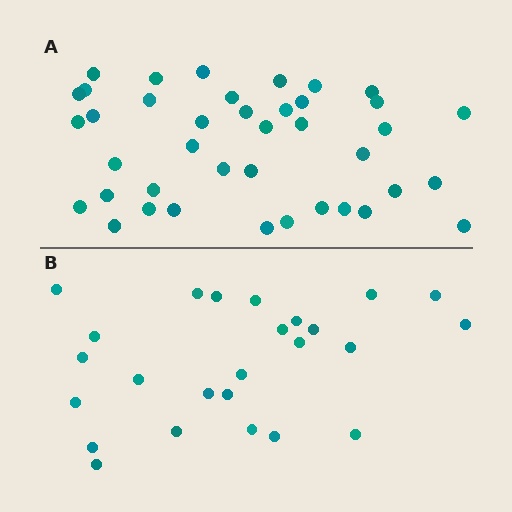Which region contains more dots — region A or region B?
Region A (the top region) has more dots.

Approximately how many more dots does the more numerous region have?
Region A has approximately 15 more dots than region B.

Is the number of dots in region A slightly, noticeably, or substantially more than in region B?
Region A has substantially more. The ratio is roughly 1.6 to 1.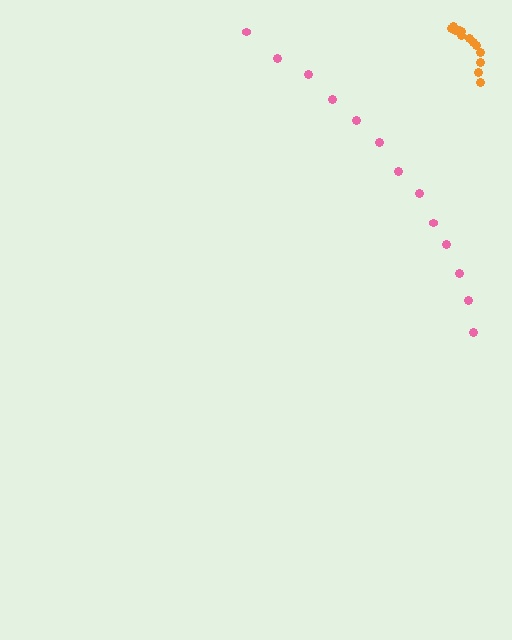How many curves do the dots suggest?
There are 2 distinct paths.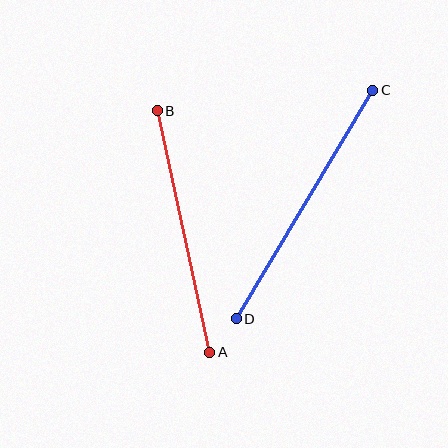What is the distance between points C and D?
The distance is approximately 266 pixels.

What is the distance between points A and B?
The distance is approximately 247 pixels.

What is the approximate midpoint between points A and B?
The midpoint is at approximately (184, 232) pixels.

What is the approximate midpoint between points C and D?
The midpoint is at approximately (305, 204) pixels.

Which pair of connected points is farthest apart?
Points C and D are farthest apart.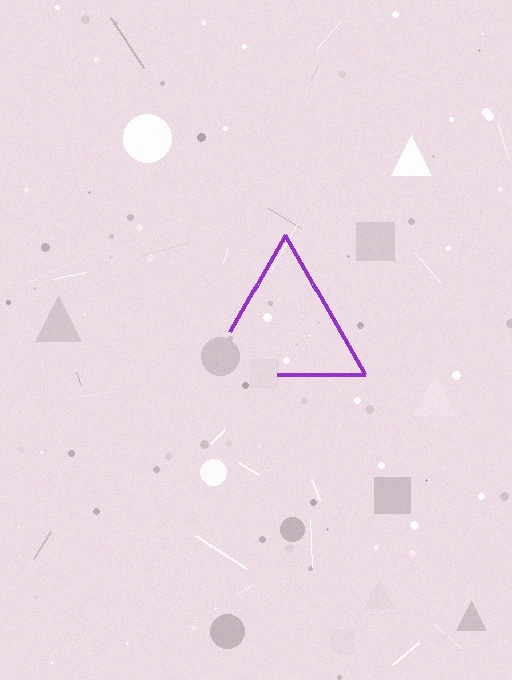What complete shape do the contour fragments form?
The contour fragments form a triangle.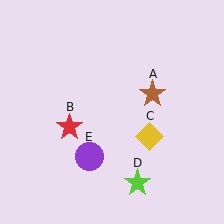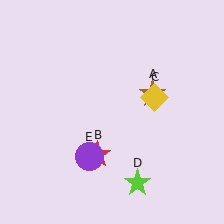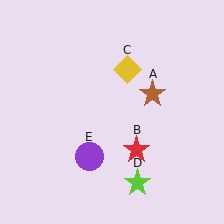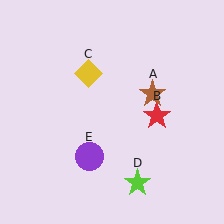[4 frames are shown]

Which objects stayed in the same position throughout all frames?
Brown star (object A) and lime star (object D) and purple circle (object E) remained stationary.